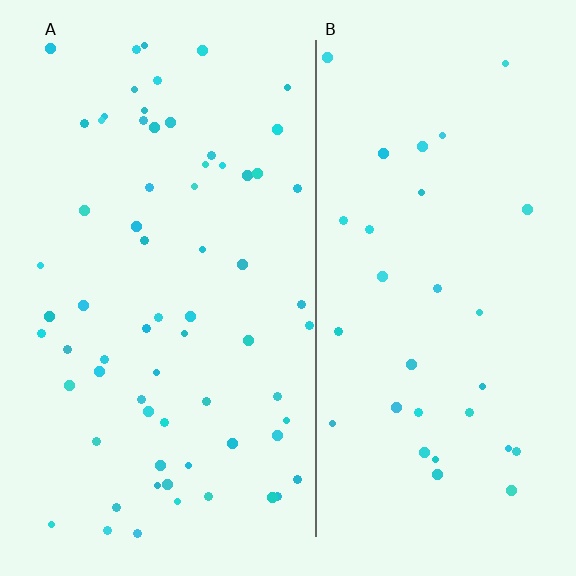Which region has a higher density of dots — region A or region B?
A (the left).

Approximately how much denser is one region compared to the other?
Approximately 2.1× — region A over region B.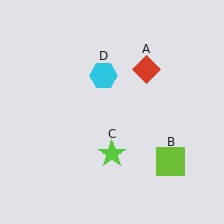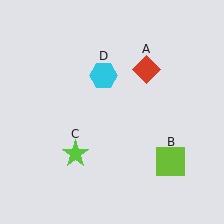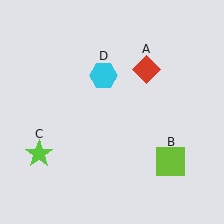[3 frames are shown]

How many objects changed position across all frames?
1 object changed position: lime star (object C).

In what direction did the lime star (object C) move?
The lime star (object C) moved left.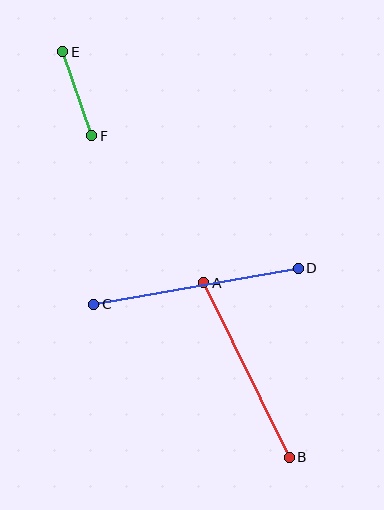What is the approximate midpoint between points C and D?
The midpoint is at approximately (196, 286) pixels.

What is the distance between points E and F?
The distance is approximately 89 pixels.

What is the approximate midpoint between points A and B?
The midpoint is at approximately (246, 370) pixels.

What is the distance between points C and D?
The distance is approximately 208 pixels.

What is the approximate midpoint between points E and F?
The midpoint is at approximately (77, 94) pixels.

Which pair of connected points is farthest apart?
Points C and D are farthest apart.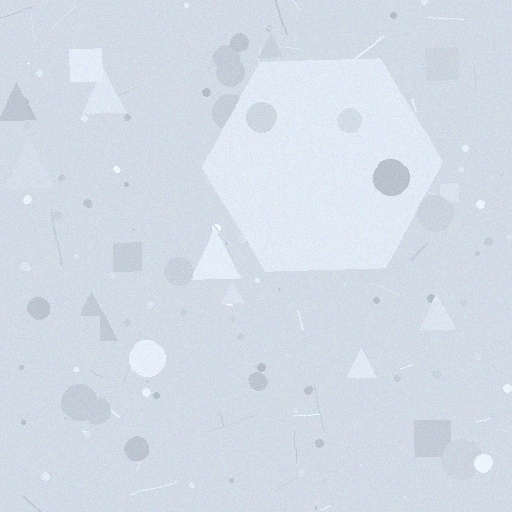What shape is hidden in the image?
A hexagon is hidden in the image.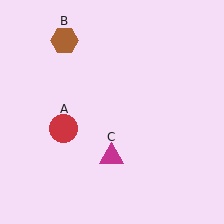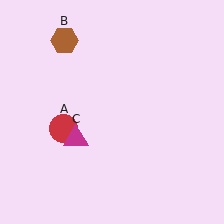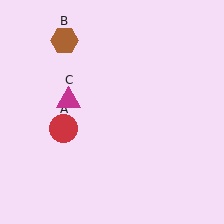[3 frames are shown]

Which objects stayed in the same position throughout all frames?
Red circle (object A) and brown hexagon (object B) remained stationary.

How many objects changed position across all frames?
1 object changed position: magenta triangle (object C).